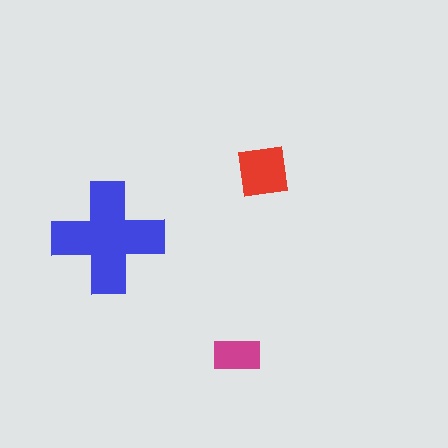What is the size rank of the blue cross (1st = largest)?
1st.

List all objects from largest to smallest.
The blue cross, the red square, the magenta rectangle.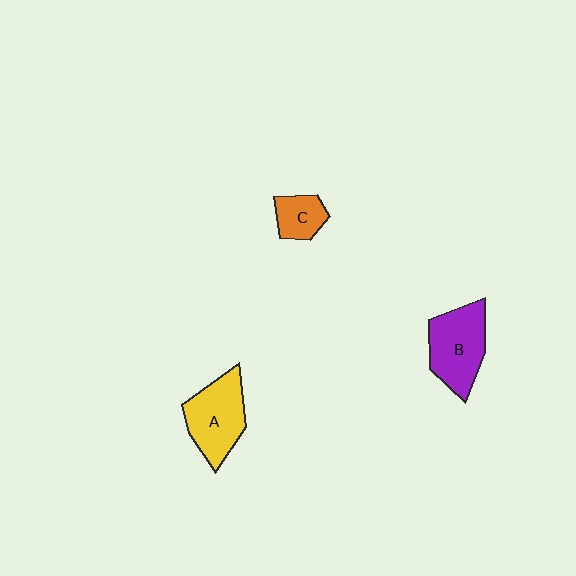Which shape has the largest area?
Shape B (purple).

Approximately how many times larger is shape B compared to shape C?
Approximately 2.1 times.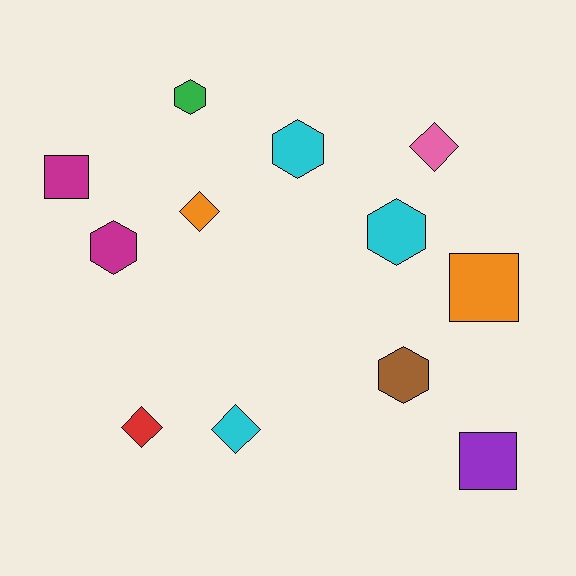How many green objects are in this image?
There is 1 green object.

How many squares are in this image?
There are 3 squares.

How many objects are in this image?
There are 12 objects.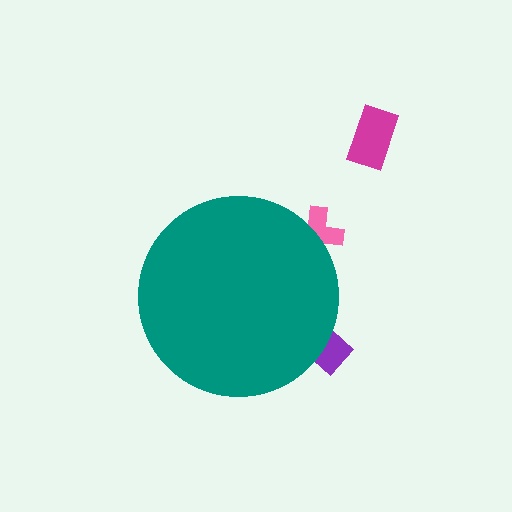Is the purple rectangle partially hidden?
Yes, the purple rectangle is partially hidden behind the teal circle.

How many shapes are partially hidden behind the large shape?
2 shapes are partially hidden.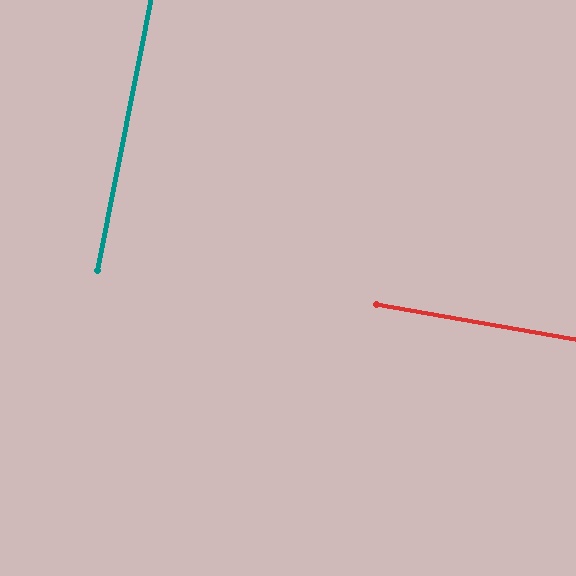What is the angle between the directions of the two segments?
Approximately 89 degrees.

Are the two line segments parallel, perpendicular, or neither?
Perpendicular — they meet at approximately 89°.